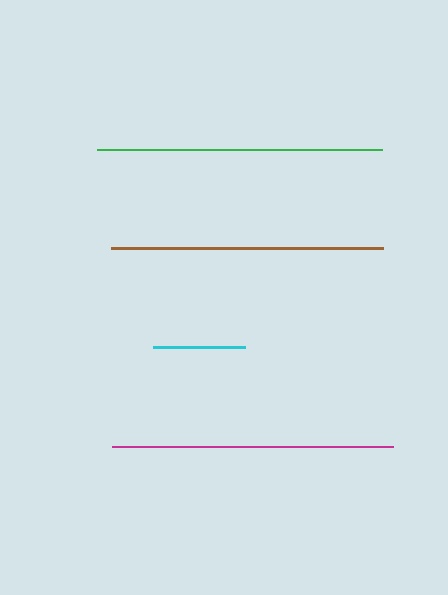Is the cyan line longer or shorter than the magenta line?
The magenta line is longer than the cyan line.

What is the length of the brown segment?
The brown segment is approximately 272 pixels long.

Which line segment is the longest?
The green line is the longest at approximately 286 pixels.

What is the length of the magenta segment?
The magenta segment is approximately 280 pixels long.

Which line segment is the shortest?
The cyan line is the shortest at approximately 92 pixels.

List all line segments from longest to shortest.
From longest to shortest: green, magenta, brown, cyan.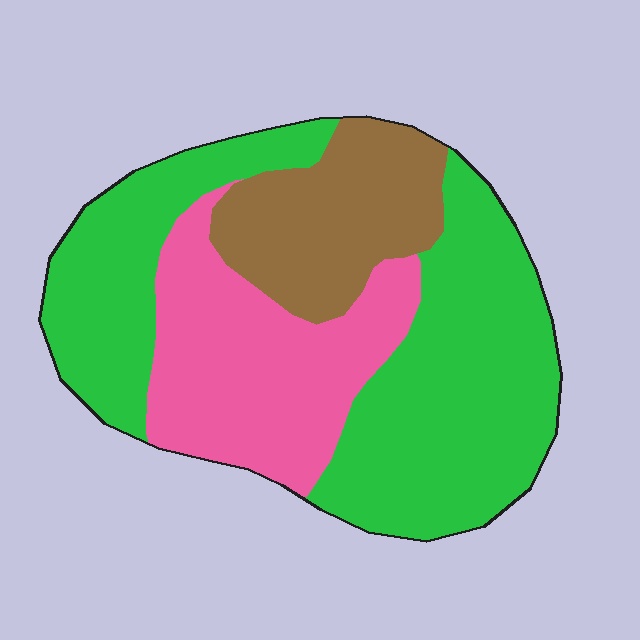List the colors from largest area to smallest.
From largest to smallest: green, pink, brown.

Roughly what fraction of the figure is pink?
Pink covers about 25% of the figure.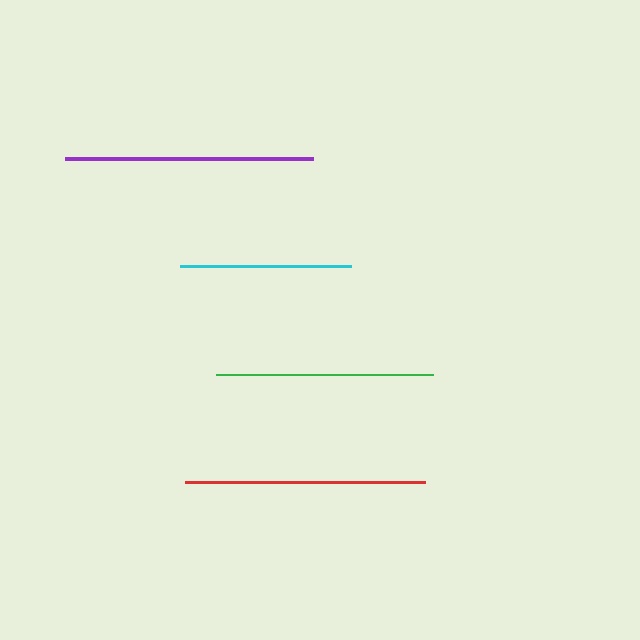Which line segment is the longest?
The purple line is the longest at approximately 247 pixels.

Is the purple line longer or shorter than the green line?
The purple line is longer than the green line.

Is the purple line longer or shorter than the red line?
The purple line is longer than the red line.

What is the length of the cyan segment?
The cyan segment is approximately 171 pixels long.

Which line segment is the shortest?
The cyan line is the shortest at approximately 171 pixels.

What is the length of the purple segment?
The purple segment is approximately 247 pixels long.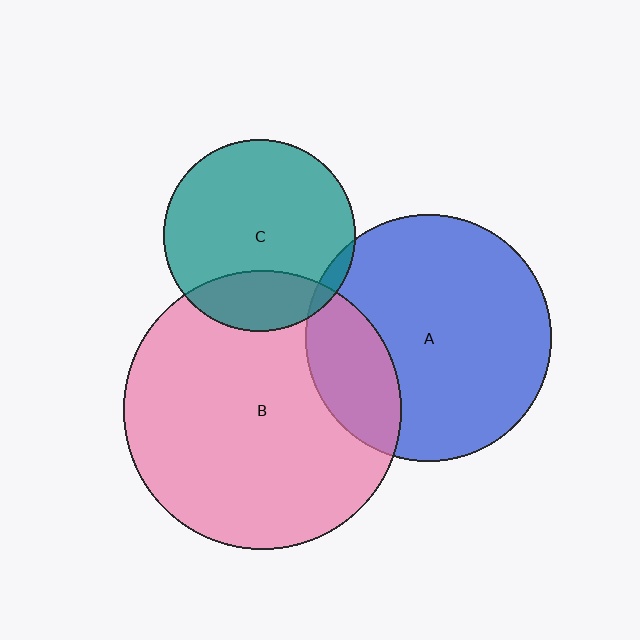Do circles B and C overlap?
Yes.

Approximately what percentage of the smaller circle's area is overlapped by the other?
Approximately 20%.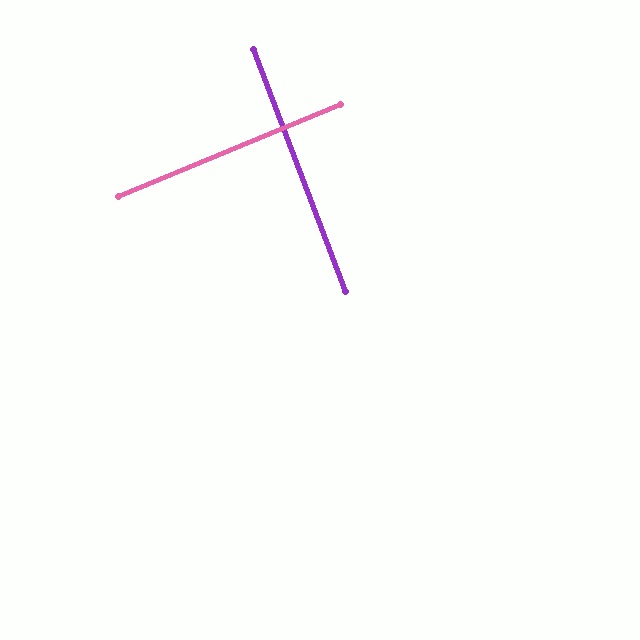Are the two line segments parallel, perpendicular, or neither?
Perpendicular — they meet at approximately 88°.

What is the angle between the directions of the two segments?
Approximately 88 degrees.